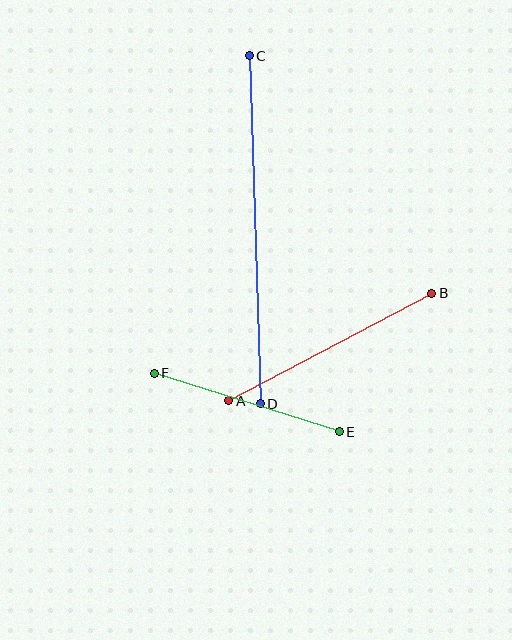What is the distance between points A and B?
The distance is approximately 230 pixels.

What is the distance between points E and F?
The distance is approximately 194 pixels.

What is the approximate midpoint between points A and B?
The midpoint is at approximately (330, 347) pixels.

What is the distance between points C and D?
The distance is approximately 348 pixels.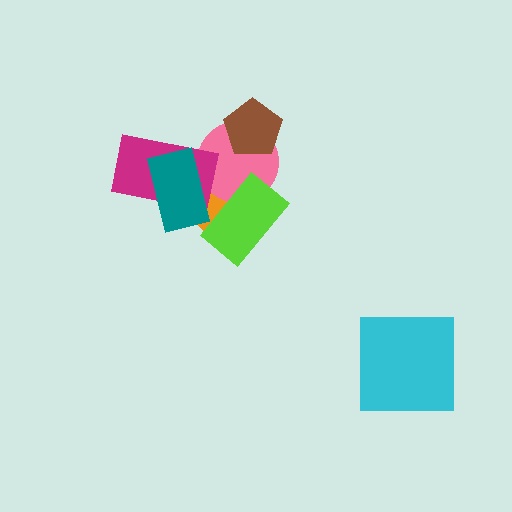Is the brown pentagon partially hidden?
No, no other shape covers it.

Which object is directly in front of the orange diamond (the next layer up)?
The pink circle is directly in front of the orange diamond.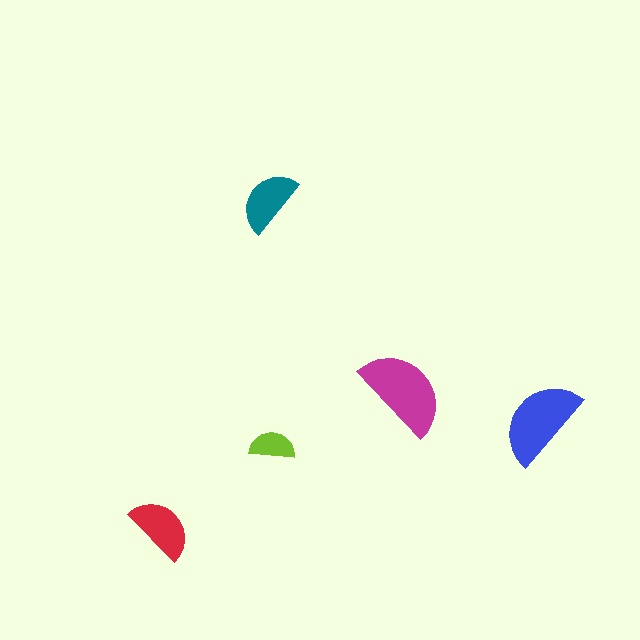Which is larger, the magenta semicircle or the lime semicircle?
The magenta one.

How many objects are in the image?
There are 5 objects in the image.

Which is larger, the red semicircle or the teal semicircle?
The red one.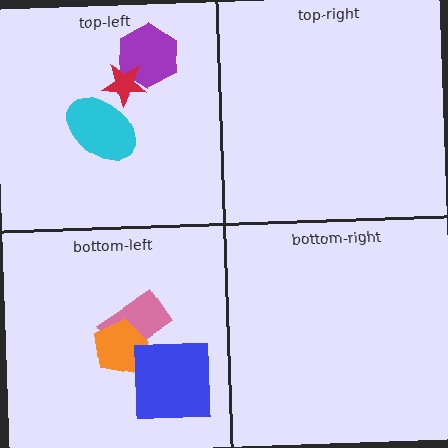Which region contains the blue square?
The bottom-left region.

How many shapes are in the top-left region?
3.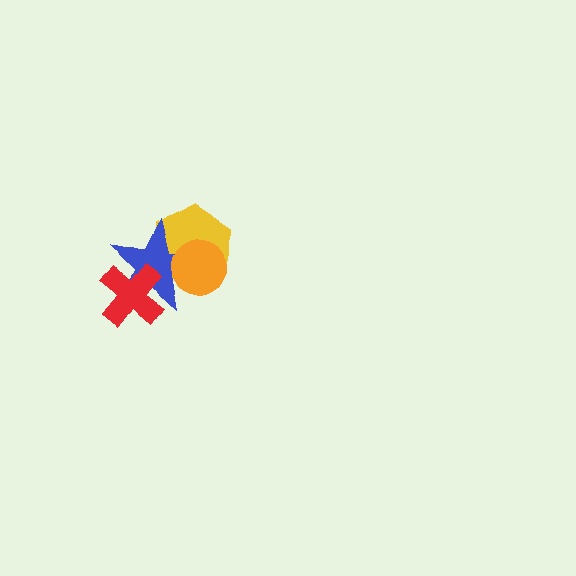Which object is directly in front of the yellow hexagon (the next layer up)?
The blue star is directly in front of the yellow hexagon.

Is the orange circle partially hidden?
No, no other shape covers it.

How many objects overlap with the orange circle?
2 objects overlap with the orange circle.